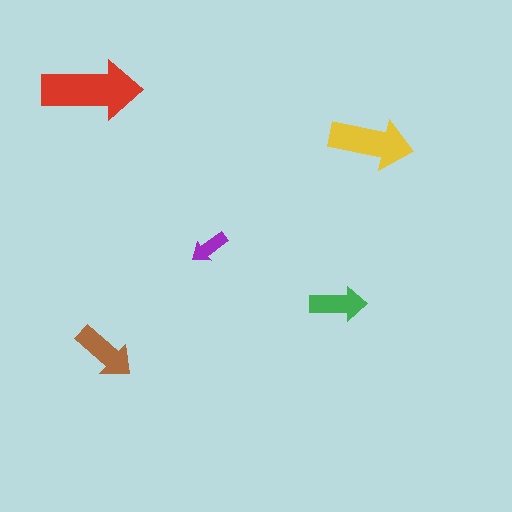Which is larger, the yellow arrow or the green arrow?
The yellow one.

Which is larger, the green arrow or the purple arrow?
The green one.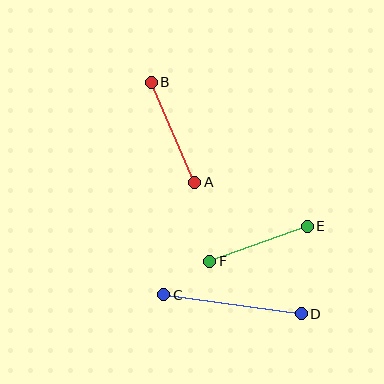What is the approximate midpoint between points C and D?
The midpoint is at approximately (233, 304) pixels.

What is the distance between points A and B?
The distance is approximately 109 pixels.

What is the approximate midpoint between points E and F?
The midpoint is at approximately (259, 244) pixels.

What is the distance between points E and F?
The distance is approximately 103 pixels.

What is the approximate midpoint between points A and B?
The midpoint is at approximately (173, 132) pixels.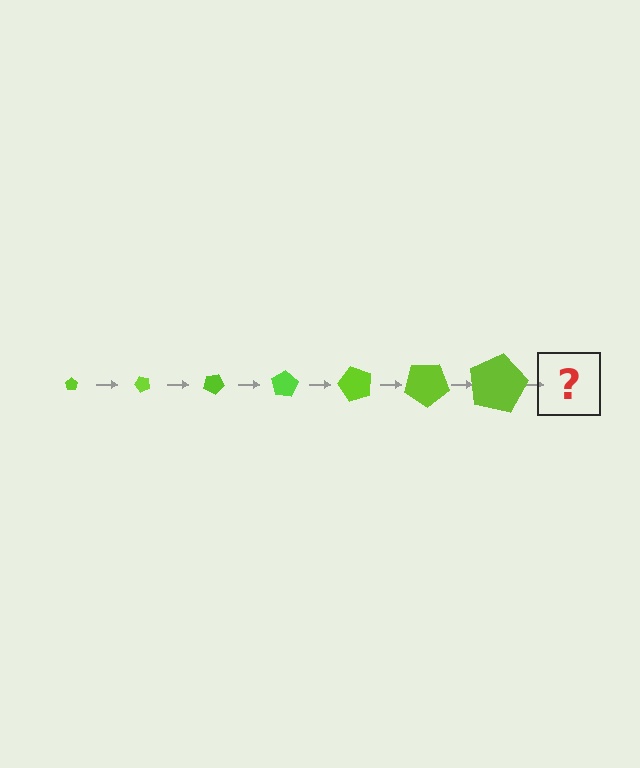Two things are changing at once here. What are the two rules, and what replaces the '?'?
The two rules are that the pentagon grows larger each step and it rotates 50 degrees each step. The '?' should be a pentagon, larger than the previous one and rotated 350 degrees from the start.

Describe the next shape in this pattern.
It should be a pentagon, larger than the previous one and rotated 350 degrees from the start.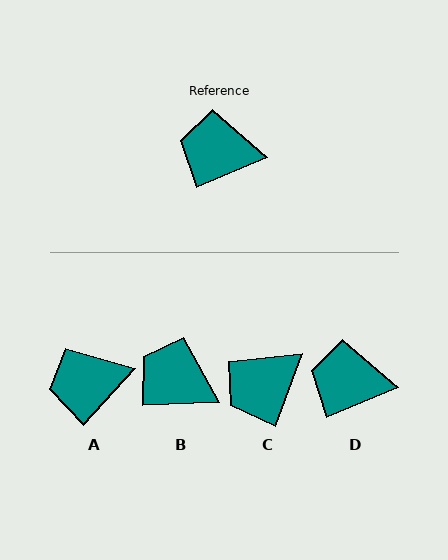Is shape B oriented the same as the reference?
No, it is off by about 20 degrees.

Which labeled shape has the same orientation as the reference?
D.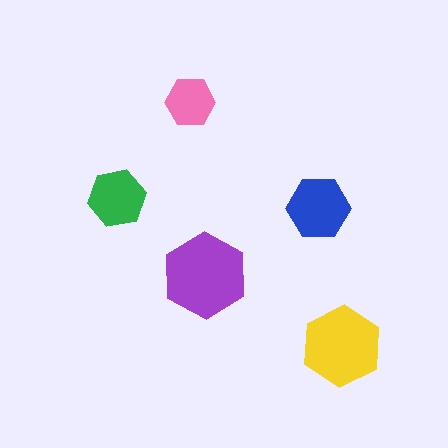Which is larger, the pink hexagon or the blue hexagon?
The blue one.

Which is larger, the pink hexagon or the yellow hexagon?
The yellow one.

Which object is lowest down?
The yellow hexagon is bottommost.